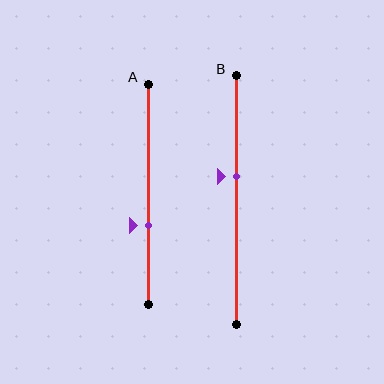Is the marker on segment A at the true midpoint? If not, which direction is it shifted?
No, the marker on segment A is shifted downward by about 14% of the segment length.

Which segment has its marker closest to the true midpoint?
Segment B has its marker closest to the true midpoint.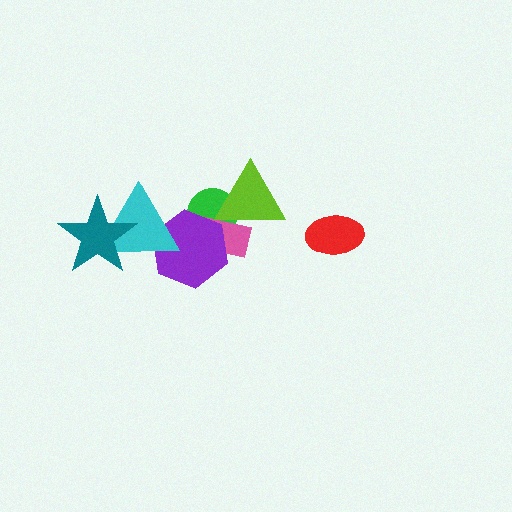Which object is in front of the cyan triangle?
The teal star is in front of the cyan triangle.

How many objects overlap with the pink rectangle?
3 objects overlap with the pink rectangle.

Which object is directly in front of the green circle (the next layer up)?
The pink rectangle is directly in front of the green circle.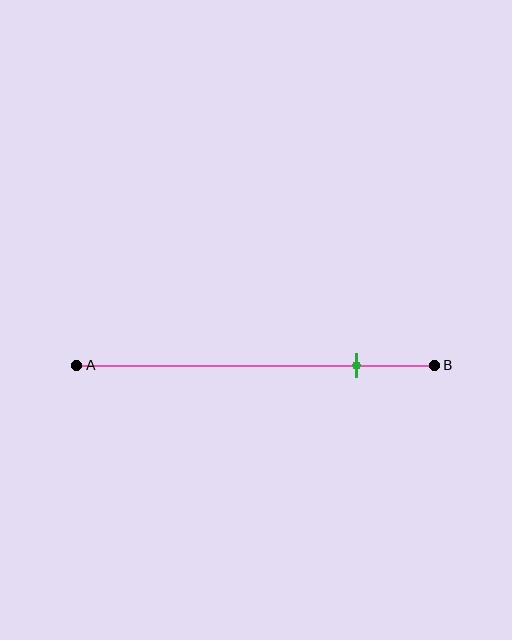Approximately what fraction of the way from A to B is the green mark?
The green mark is approximately 80% of the way from A to B.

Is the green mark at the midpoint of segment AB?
No, the mark is at about 80% from A, not at the 50% midpoint.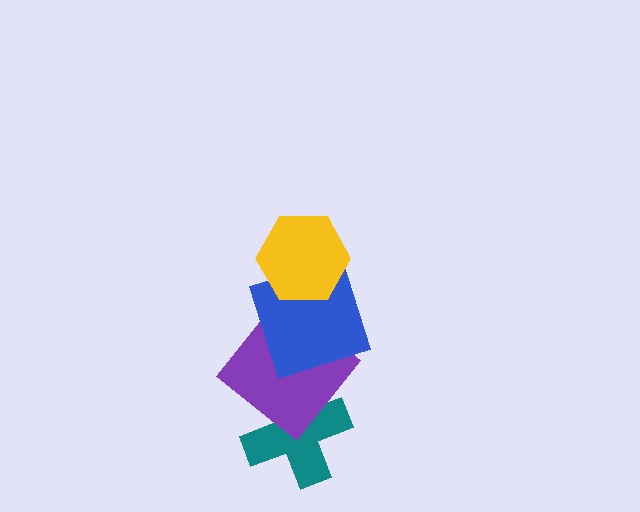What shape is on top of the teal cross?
The purple diamond is on top of the teal cross.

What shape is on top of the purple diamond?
The blue square is on top of the purple diamond.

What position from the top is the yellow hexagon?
The yellow hexagon is 1st from the top.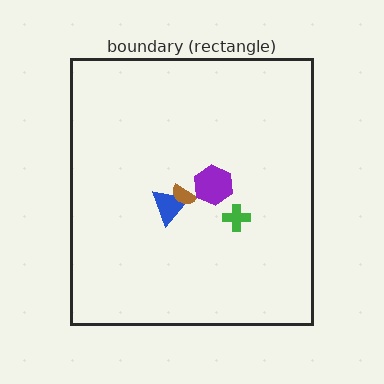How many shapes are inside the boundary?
4 inside, 0 outside.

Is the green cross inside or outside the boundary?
Inside.